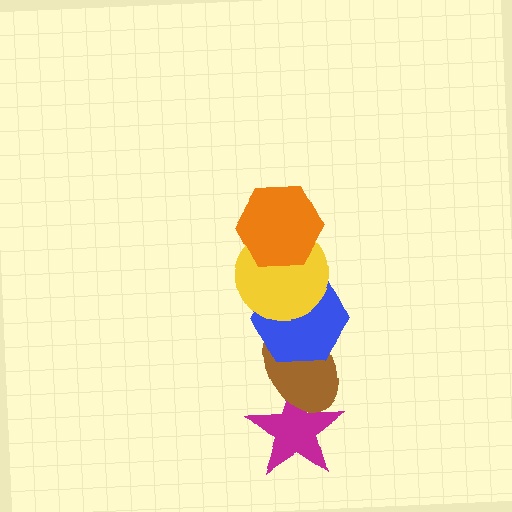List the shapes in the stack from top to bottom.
From top to bottom: the orange hexagon, the yellow circle, the blue hexagon, the brown ellipse, the magenta star.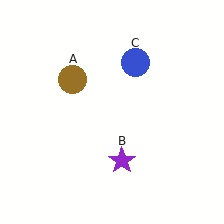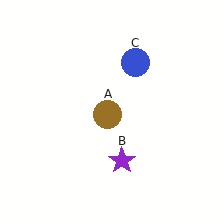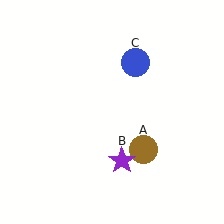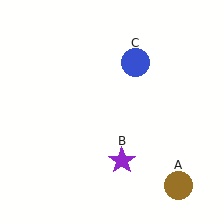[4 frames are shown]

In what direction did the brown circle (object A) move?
The brown circle (object A) moved down and to the right.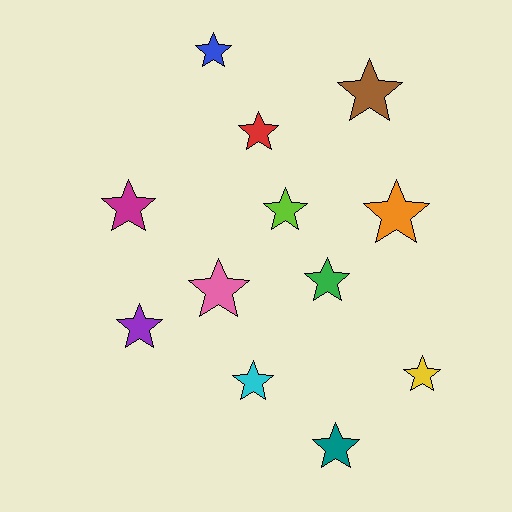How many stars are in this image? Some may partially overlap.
There are 12 stars.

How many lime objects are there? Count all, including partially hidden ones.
There is 1 lime object.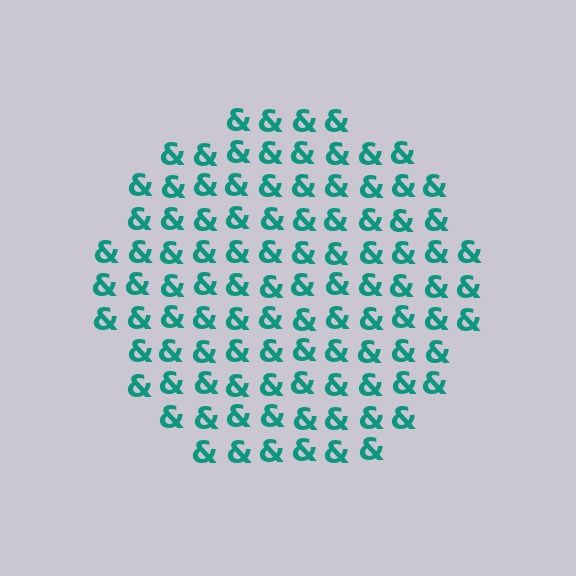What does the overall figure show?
The overall figure shows a circle.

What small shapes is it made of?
It is made of small ampersands.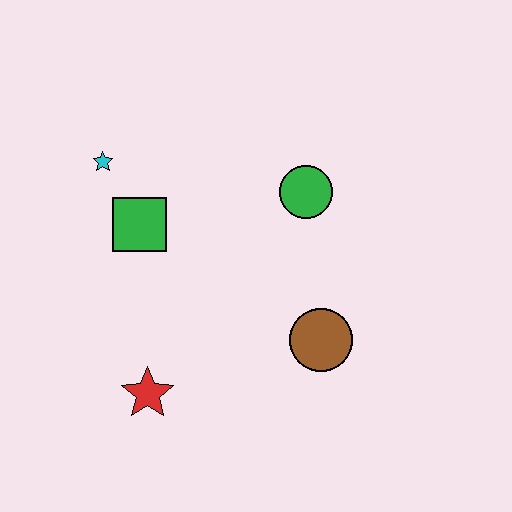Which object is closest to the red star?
The green square is closest to the red star.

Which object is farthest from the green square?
The brown circle is farthest from the green square.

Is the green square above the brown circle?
Yes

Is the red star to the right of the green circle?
No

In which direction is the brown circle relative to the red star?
The brown circle is to the right of the red star.